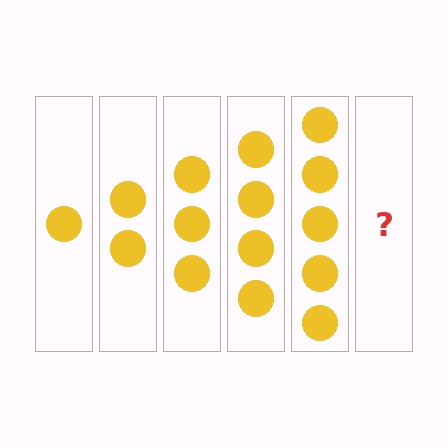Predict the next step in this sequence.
The next step is 6 circles.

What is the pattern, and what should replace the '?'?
The pattern is that each step adds one more circle. The '?' should be 6 circles.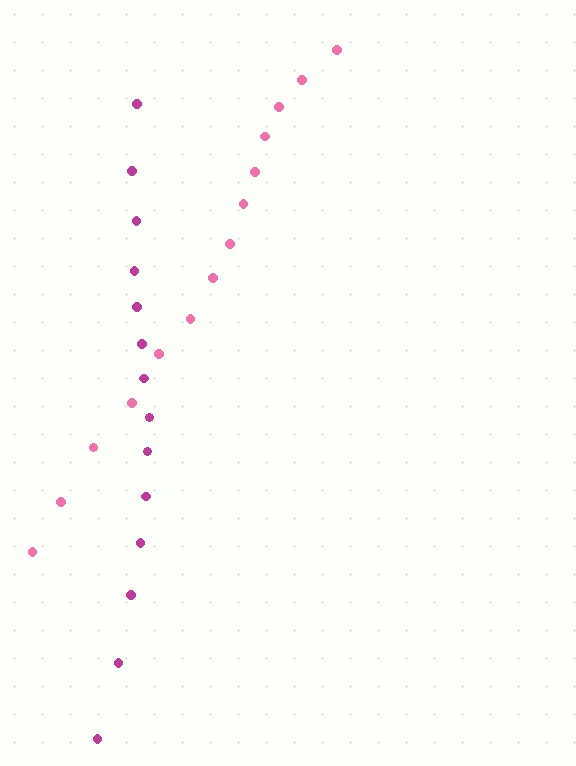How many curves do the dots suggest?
There are 2 distinct paths.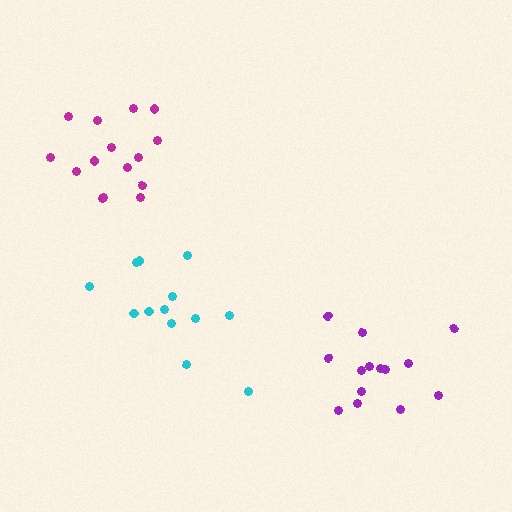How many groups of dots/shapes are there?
There are 3 groups.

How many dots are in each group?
Group 1: 13 dots, Group 2: 14 dots, Group 3: 15 dots (42 total).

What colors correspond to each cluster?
The clusters are colored: cyan, purple, magenta.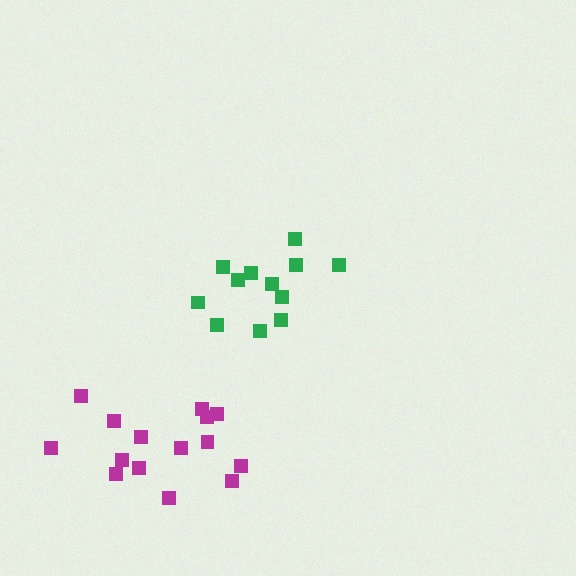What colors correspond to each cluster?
The clusters are colored: green, magenta.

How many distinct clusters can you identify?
There are 2 distinct clusters.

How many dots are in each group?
Group 1: 12 dots, Group 2: 15 dots (27 total).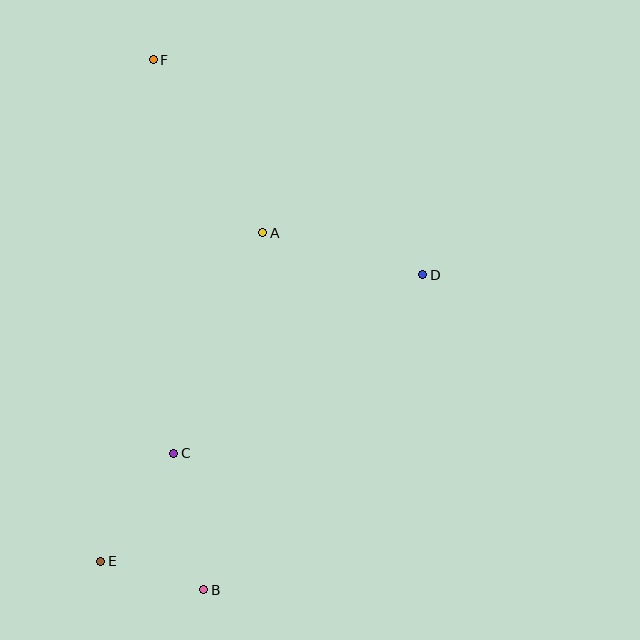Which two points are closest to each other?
Points B and E are closest to each other.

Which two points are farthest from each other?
Points B and F are farthest from each other.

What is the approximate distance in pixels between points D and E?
The distance between D and E is approximately 431 pixels.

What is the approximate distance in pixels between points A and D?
The distance between A and D is approximately 165 pixels.